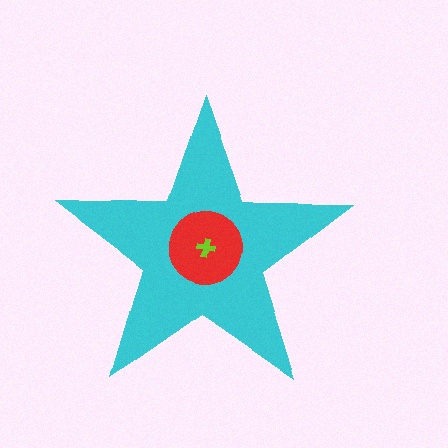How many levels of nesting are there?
3.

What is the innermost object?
The lime cross.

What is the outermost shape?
The cyan star.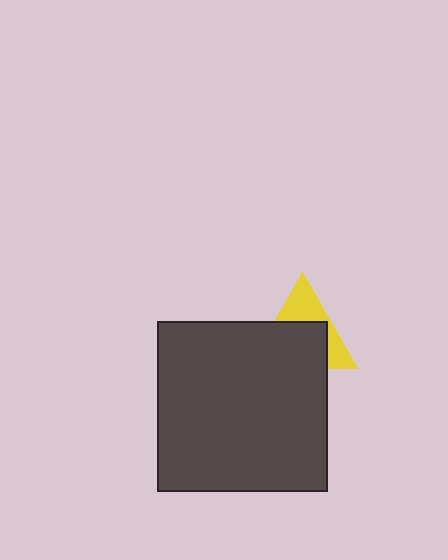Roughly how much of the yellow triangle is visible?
A small part of it is visible (roughly 41%).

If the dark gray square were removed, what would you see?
You would see the complete yellow triangle.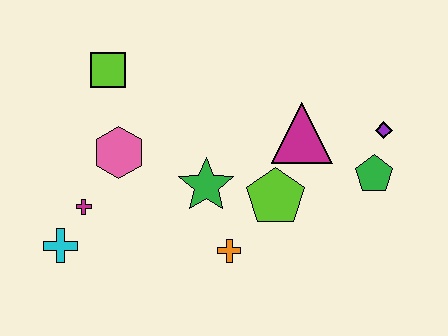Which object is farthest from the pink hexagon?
The purple diamond is farthest from the pink hexagon.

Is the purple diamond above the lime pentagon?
Yes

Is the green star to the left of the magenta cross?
No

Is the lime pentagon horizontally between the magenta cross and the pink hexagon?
No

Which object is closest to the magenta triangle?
The lime pentagon is closest to the magenta triangle.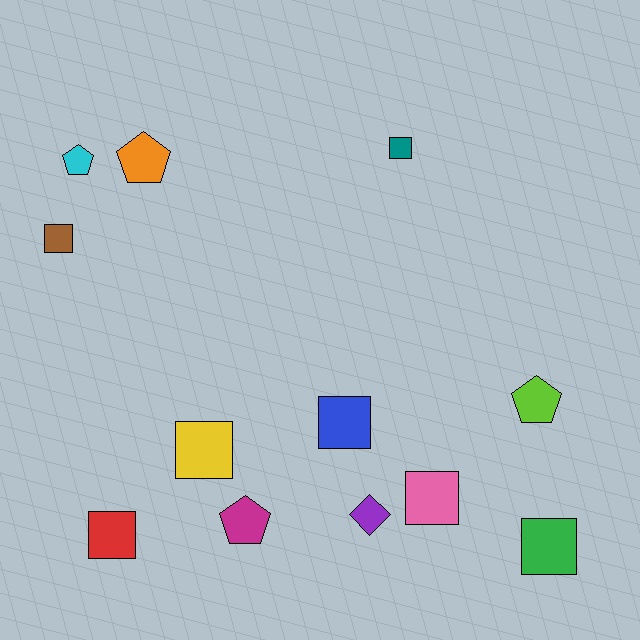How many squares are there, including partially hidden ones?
There are 7 squares.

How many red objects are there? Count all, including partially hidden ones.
There is 1 red object.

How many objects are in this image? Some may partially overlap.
There are 12 objects.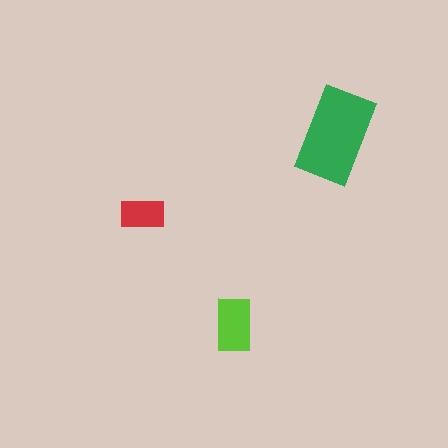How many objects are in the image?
There are 3 objects in the image.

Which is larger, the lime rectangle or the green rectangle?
The green one.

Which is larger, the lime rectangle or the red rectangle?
The lime one.